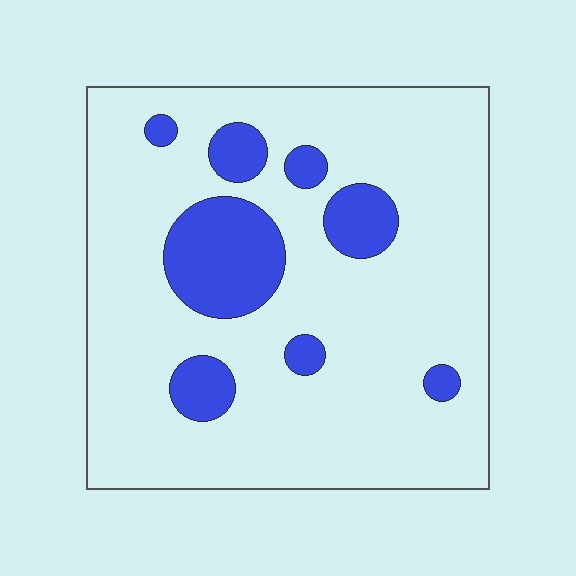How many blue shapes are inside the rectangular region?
8.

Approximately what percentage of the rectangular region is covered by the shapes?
Approximately 15%.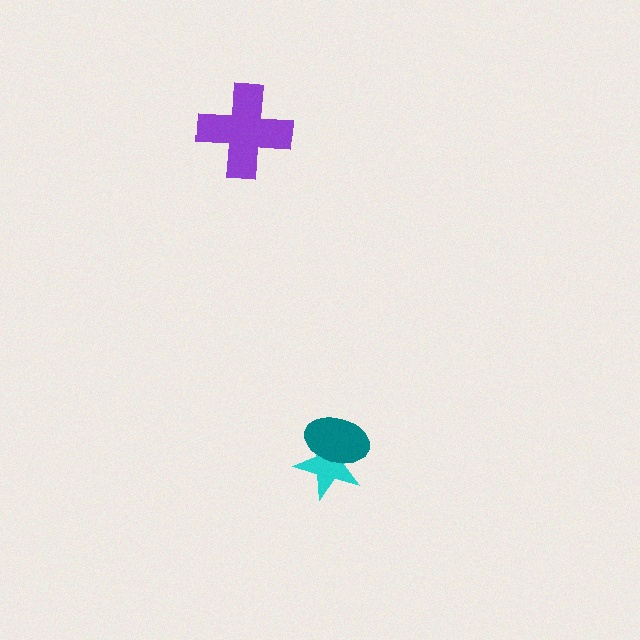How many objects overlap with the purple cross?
0 objects overlap with the purple cross.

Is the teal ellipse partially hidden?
No, no other shape covers it.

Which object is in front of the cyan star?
The teal ellipse is in front of the cyan star.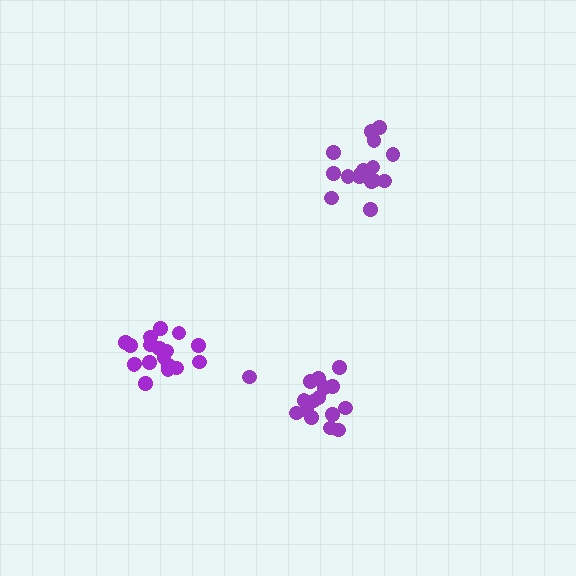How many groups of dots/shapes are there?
There are 3 groups.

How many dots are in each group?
Group 1: 17 dots, Group 2: 17 dots, Group 3: 18 dots (52 total).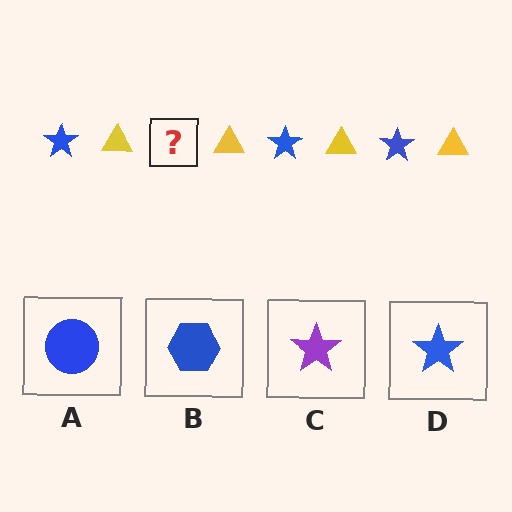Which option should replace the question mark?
Option D.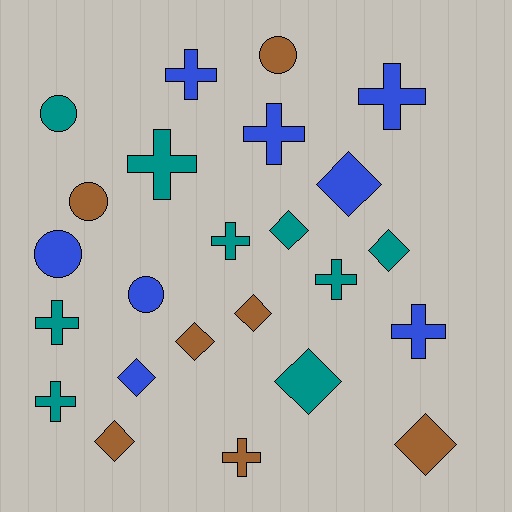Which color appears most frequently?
Teal, with 9 objects.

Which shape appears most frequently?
Cross, with 10 objects.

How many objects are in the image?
There are 24 objects.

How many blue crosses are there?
There are 4 blue crosses.